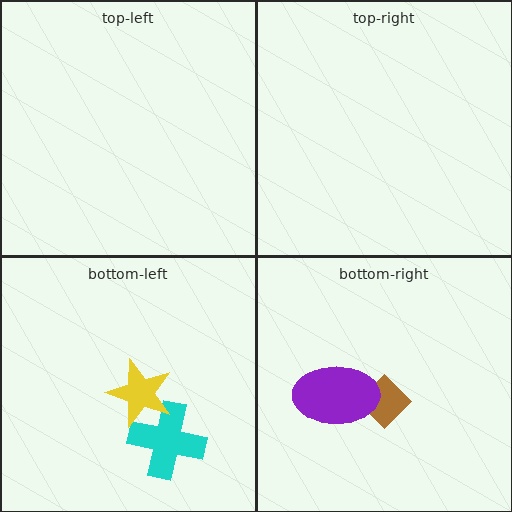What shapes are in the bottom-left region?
The cyan cross, the yellow star.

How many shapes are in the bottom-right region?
2.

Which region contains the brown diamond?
The bottom-right region.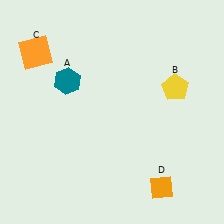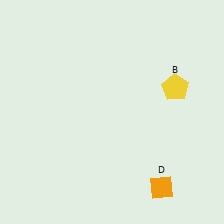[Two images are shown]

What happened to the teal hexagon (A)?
The teal hexagon (A) was removed in Image 2. It was in the top-left area of Image 1.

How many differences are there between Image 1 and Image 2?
There are 2 differences between the two images.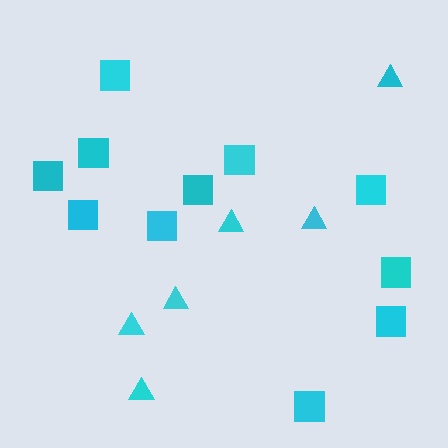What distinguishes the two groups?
There are 2 groups: one group of squares (11) and one group of triangles (6).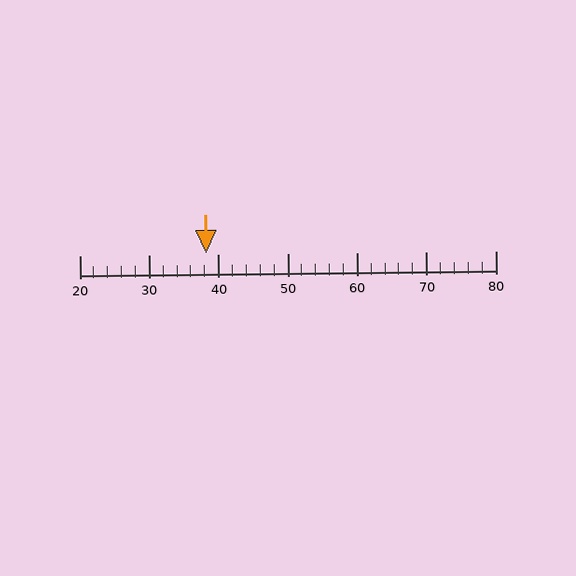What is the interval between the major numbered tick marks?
The major tick marks are spaced 10 units apart.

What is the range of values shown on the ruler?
The ruler shows values from 20 to 80.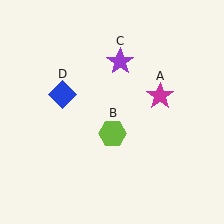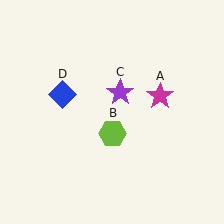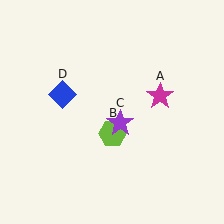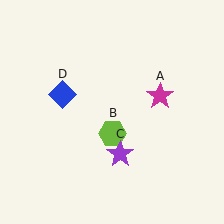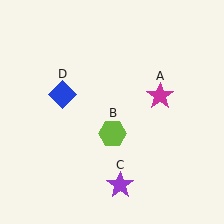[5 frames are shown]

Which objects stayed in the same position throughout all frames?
Magenta star (object A) and lime hexagon (object B) and blue diamond (object D) remained stationary.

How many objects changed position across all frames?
1 object changed position: purple star (object C).